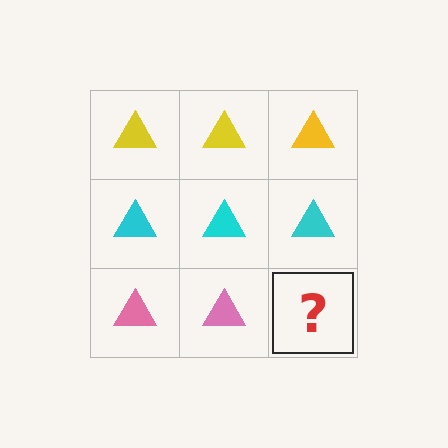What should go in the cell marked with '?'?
The missing cell should contain a pink triangle.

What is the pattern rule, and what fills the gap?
The rule is that each row has a consistent color. The gap should be filled with a pink triangle.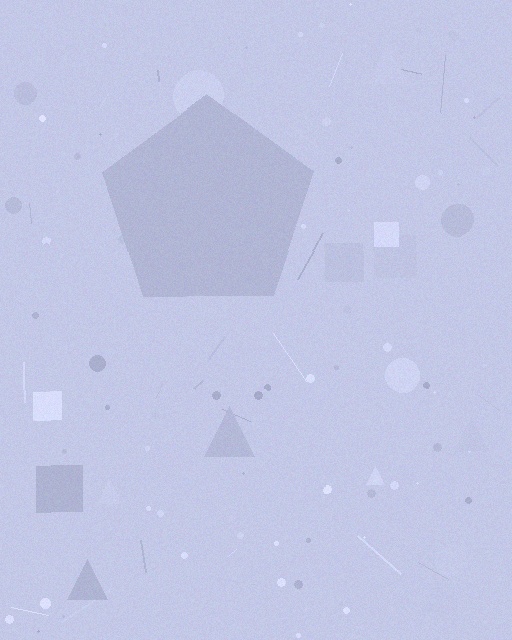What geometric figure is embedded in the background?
A pentagon is embedded in the background.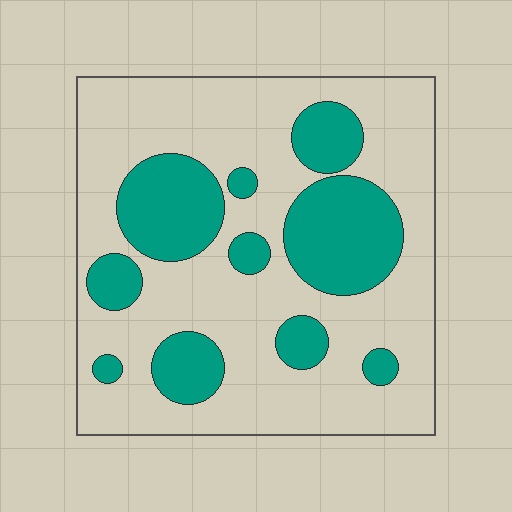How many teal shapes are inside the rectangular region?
10.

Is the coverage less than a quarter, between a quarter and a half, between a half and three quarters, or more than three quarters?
Between a quarter and a half.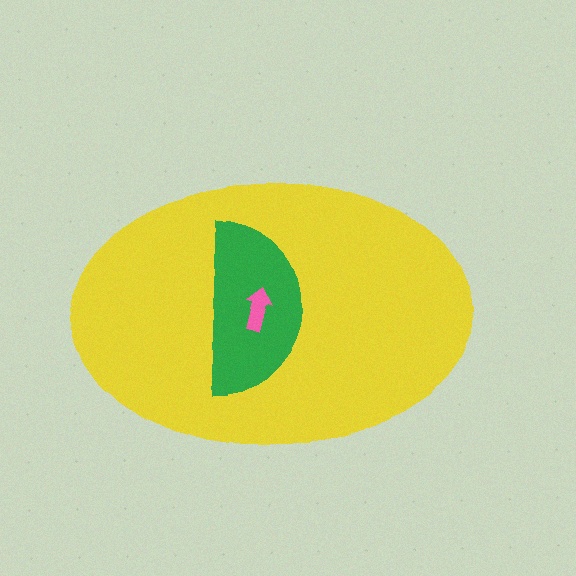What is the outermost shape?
The yellow ellipse.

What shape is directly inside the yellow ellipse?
The green semicircle.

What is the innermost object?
The pink arrow.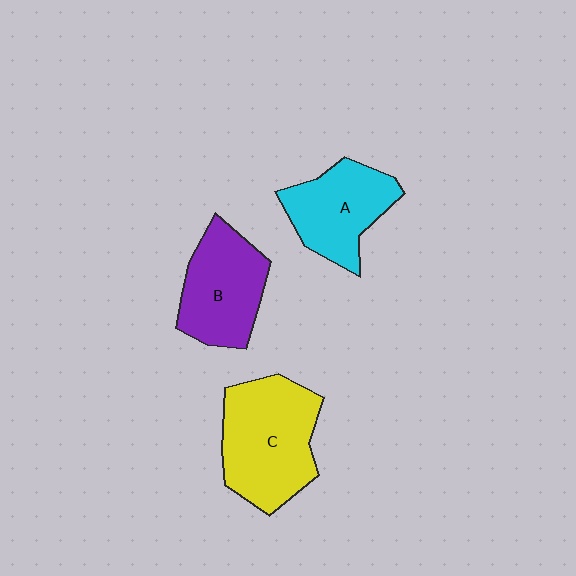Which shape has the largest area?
Shape C (yellow).